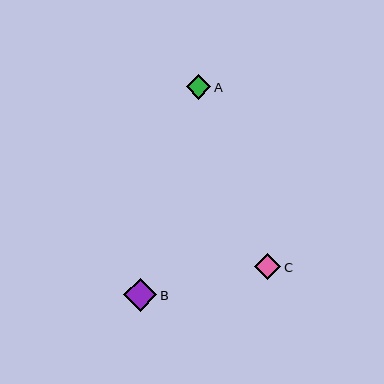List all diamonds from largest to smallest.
From largest to smallest: B, C, A.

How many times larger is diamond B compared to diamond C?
Diamond B is approximately 1.2 times the size of diamond C.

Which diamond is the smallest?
Diamond A is the smallest with a size of approximately 25 pixels.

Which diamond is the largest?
Diamond B is the largest with a size of approximately 33 pixels.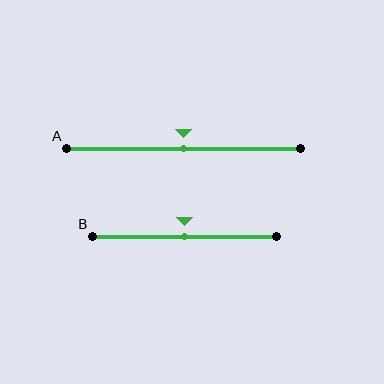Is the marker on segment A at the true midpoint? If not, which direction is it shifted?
Yes, the marker on segment A is at the true midpoint.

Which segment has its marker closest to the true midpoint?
Segment A has its marker closest to the true midpoint.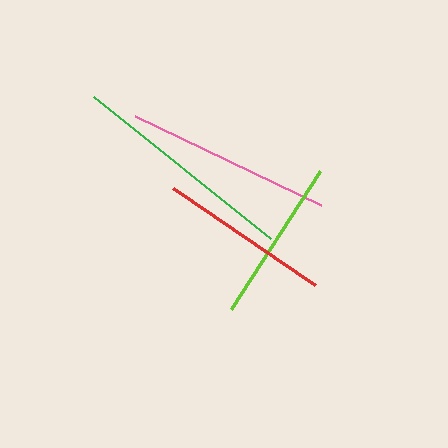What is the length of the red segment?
The red segment is approximately 173 pixels long.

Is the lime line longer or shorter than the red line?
The red line is longer than the lime line.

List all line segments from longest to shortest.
From longest to shortest: green, pink, red, lime.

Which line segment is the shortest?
The lime line is the shortest at approximately 164 pixels.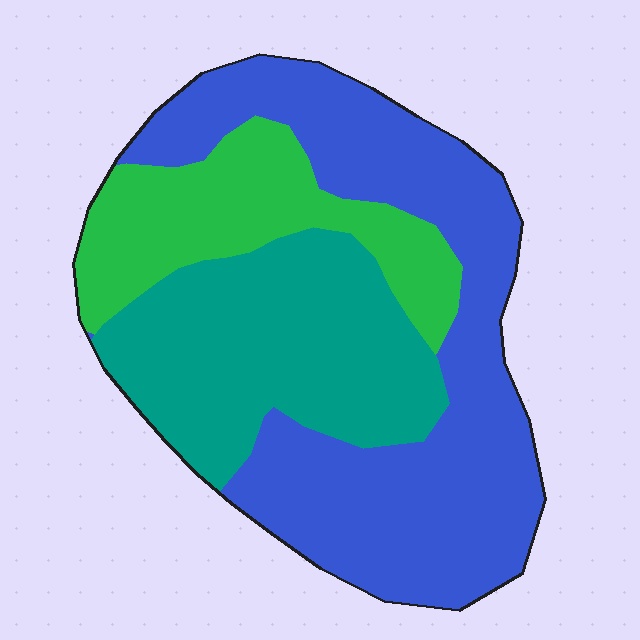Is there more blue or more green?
Blue.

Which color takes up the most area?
Blue, at roughly 50%.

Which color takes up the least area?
Green, at roughly 20%.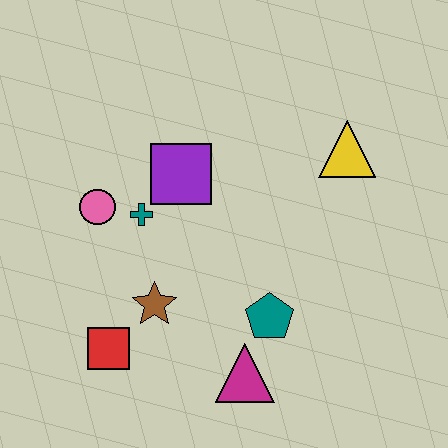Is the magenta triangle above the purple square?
No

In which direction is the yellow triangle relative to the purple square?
The yellow triangle is to the right of the purple square.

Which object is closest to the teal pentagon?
The magenta triangle is closest to the teal pentagon.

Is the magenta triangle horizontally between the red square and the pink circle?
No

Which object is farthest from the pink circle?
The yellow triangle is farthest from the pink circle.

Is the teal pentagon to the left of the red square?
No